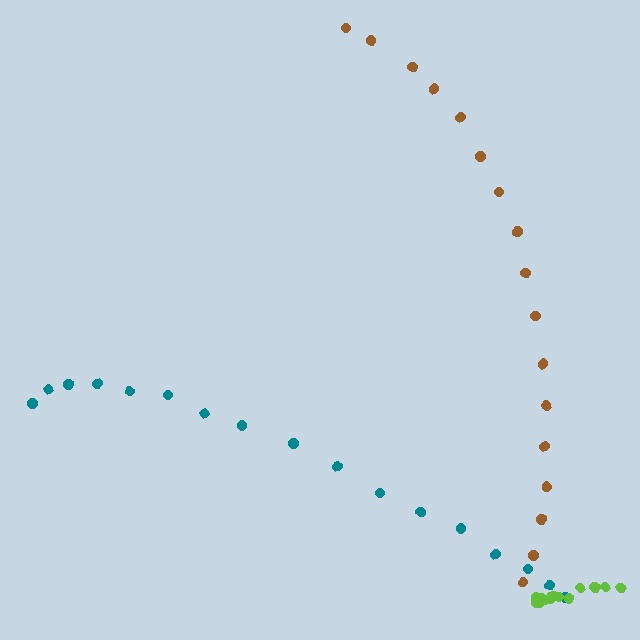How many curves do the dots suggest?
There are 3 distinct paths.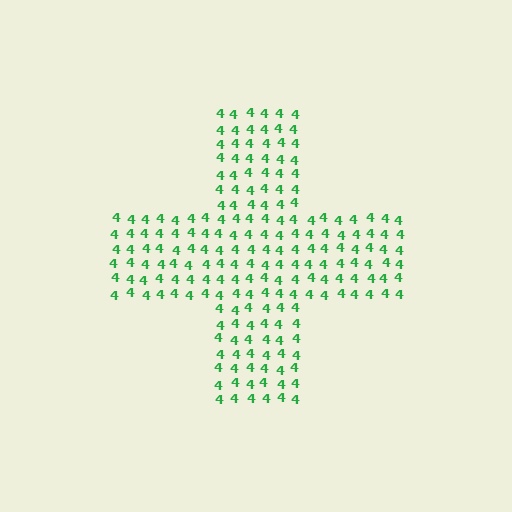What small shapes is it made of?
It is made of small digit 4's.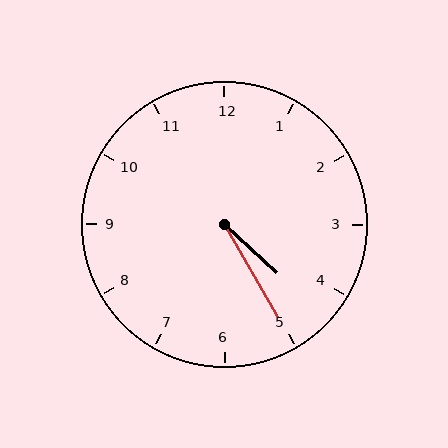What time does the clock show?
4:25.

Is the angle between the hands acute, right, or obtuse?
It is acute.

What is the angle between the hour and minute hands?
Approximately 18 degrees.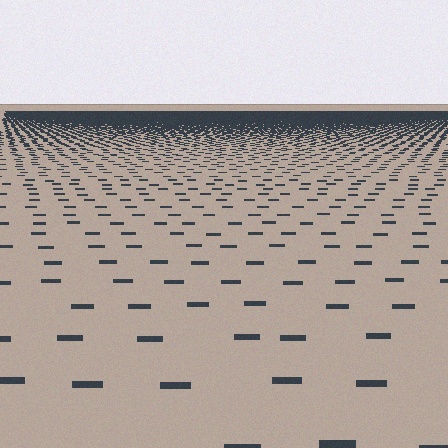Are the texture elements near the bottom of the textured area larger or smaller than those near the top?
Larger. Near the bottom, elements are closer to the viewer and appear at a bigger on-screen size.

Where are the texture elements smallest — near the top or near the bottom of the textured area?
Near the top.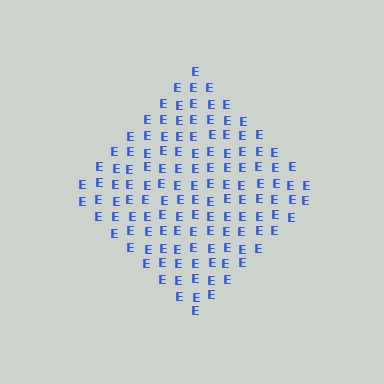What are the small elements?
The small elements are letter E's.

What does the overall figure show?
The overall figure shows a diamond.